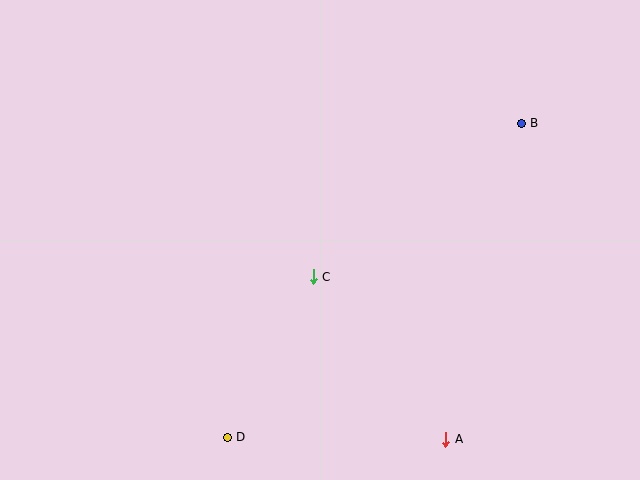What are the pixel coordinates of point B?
Point B is at (521, 123).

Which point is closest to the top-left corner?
Point C is closest to the top-left corner.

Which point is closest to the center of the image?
Point C at (313, 277) is closest to the center.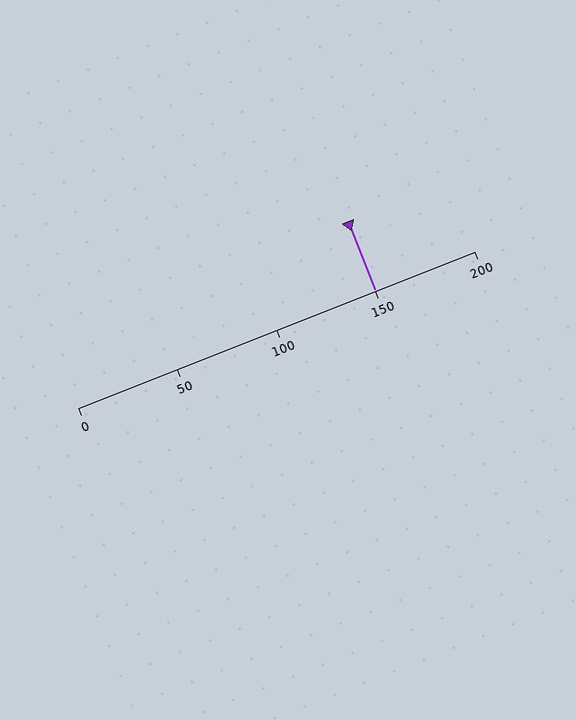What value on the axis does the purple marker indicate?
The marker indicates approximately 150.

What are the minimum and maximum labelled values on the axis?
The axis runs from 0 to 200.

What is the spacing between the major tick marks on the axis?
The major ticks are spaced 50 apart.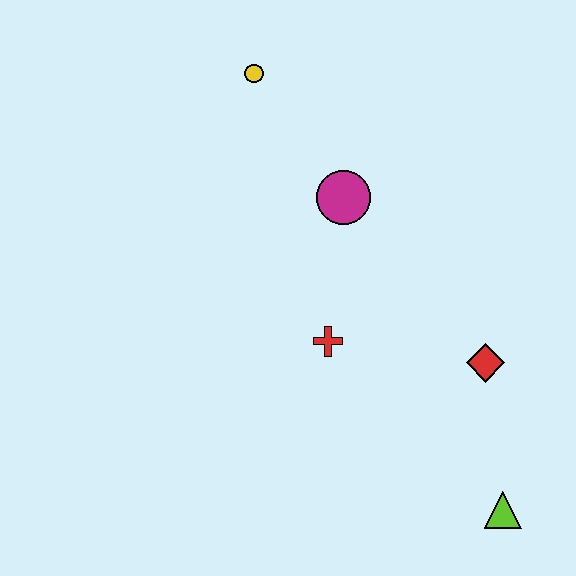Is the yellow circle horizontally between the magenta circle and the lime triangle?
No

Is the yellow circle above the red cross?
Yes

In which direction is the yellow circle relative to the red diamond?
The yellow circle is above the red diamond.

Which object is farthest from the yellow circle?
The lime triangle is farthest from the yellow circle.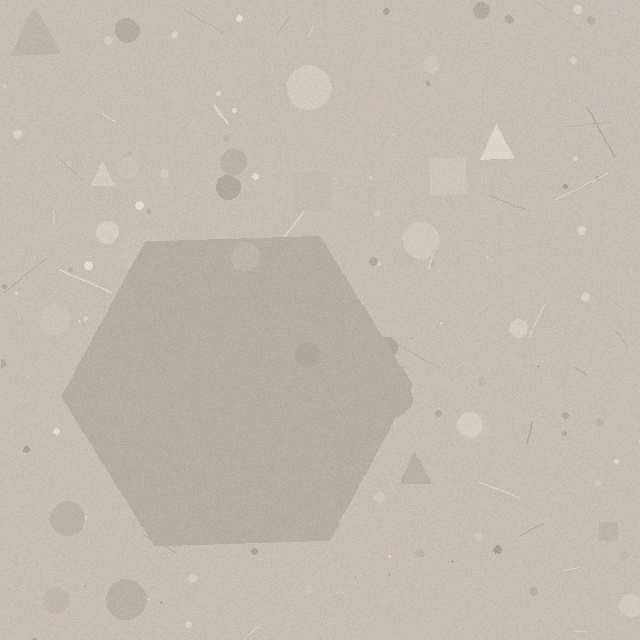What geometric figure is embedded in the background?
A hexagon is embedded in the background.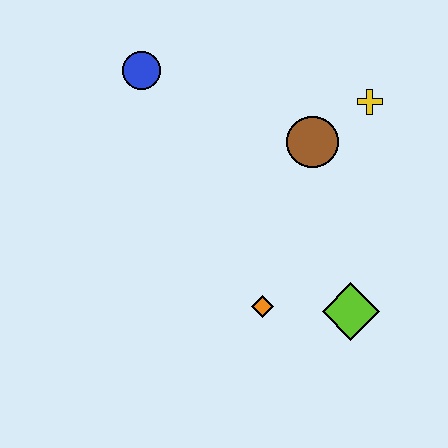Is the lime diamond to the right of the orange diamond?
Yes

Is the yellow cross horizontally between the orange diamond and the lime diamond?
No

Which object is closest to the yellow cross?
The brown circle is closest to the yellow cross.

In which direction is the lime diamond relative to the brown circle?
The lime diamond is below the brown circle.